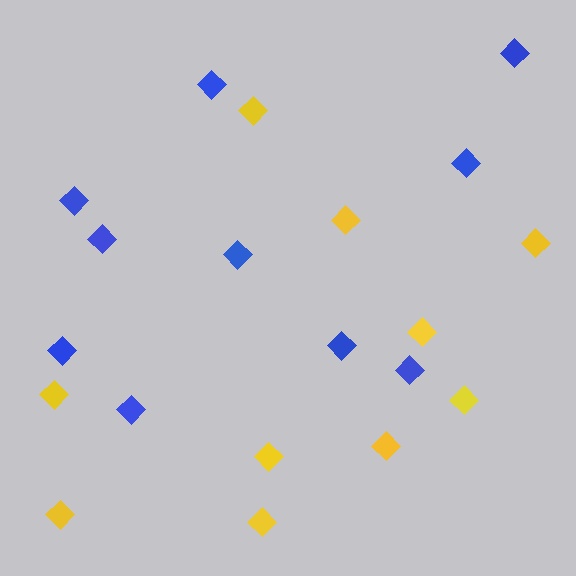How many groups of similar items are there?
There are 2 groups: one group of blue diamonds (10) and one group of yellow diamonds (10).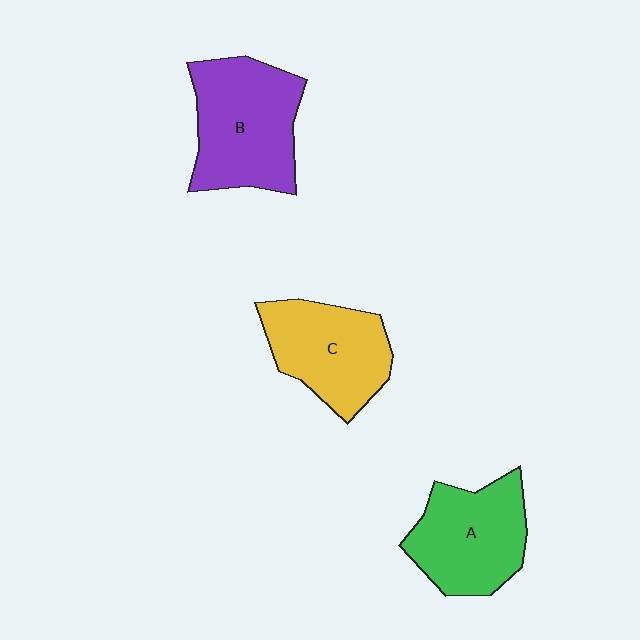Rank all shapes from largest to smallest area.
From largest to smallest: B (purple), A (green), C (yellow).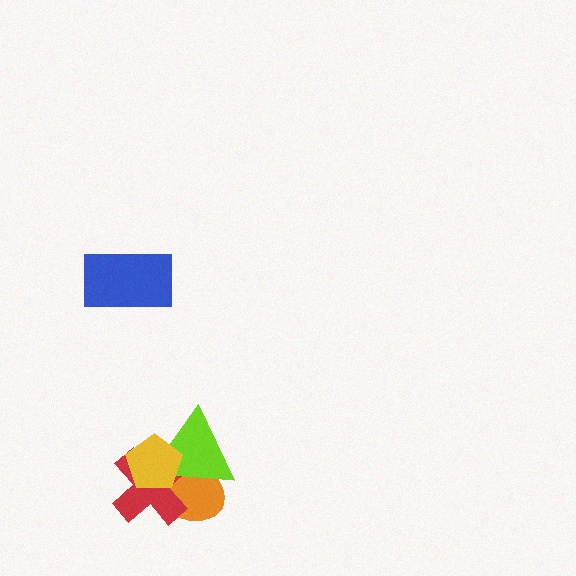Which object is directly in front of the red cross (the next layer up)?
The lime triangle is directly in front of the red cross.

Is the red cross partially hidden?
Yes, it is partially covered by another shape.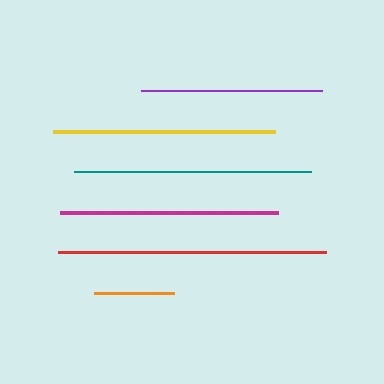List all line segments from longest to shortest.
From longest to shortest: red, teal, yellow, magenta, purple, orange.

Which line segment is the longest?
The red line is the longest at approximately 267 pixels.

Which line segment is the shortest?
The orange line is the shortest at approximately 80 pixels.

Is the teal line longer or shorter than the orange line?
The teal line is longer than the orange line.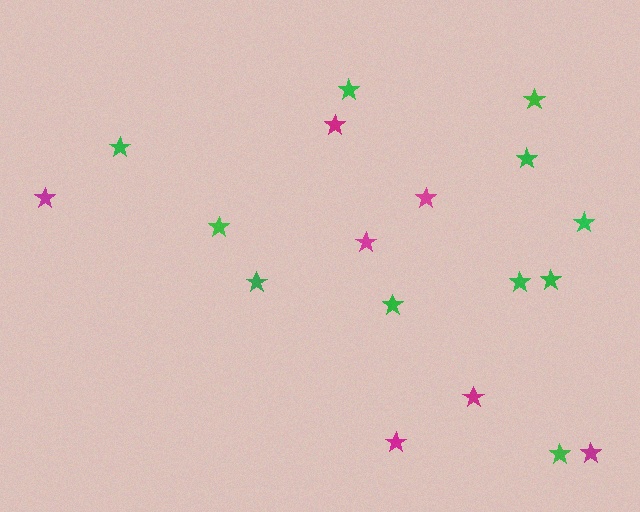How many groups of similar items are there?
There are 2 groups: one group of magenta stars (7) and one group of green stars (11).